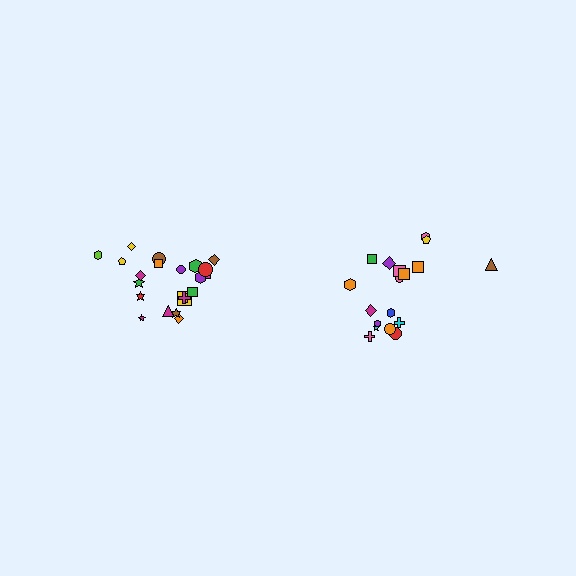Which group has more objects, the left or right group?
The left group.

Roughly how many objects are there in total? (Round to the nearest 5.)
Roughly 40 objects in total.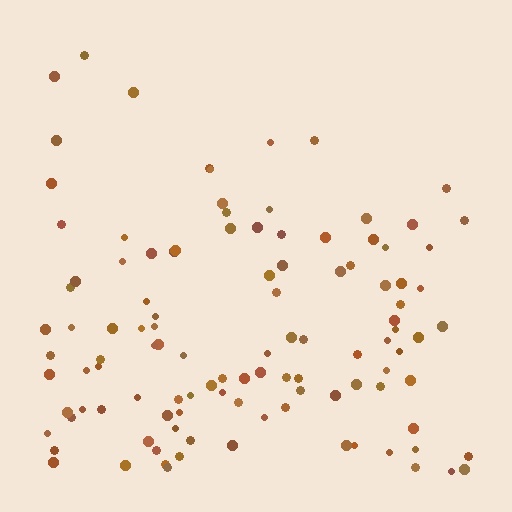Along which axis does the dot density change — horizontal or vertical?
Vertical.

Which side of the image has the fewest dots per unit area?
The top.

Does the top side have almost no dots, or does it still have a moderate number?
Still a moderate number, just noticeably fewer than the bottom.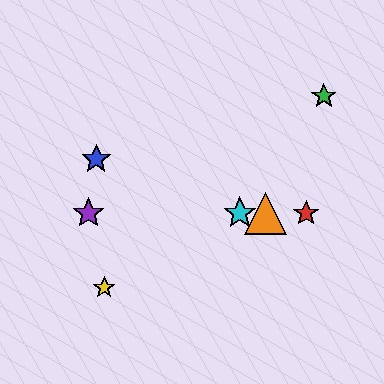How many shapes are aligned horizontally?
4 shapes (the red star, the purple star, the orange triangle, the cyan star) are aligned horizontally.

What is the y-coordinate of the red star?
The red star is at y≈213.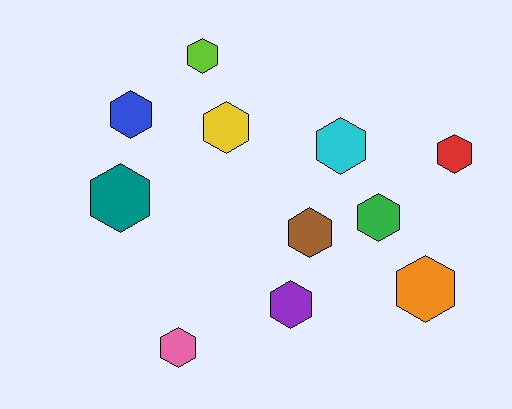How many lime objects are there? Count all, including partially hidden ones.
There is 1 lime object.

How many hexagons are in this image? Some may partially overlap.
There are 11 hexagons.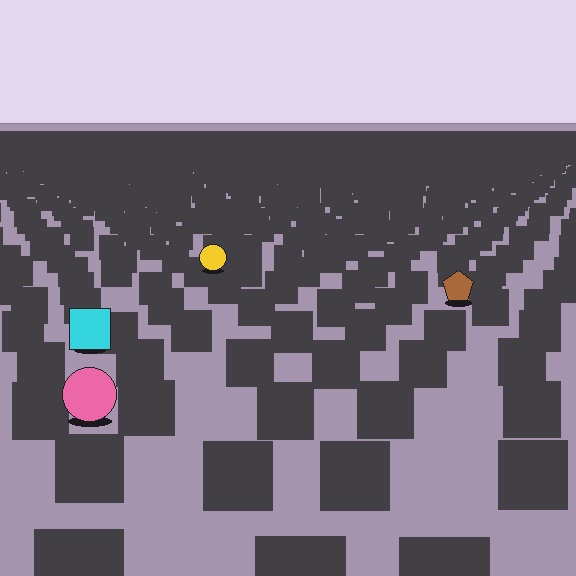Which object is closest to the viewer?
The pink circle is closest. The texture marks near it are larger and more spread out.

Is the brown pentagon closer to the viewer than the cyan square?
No. The cyan square is closer — you can tell from the texture gradient: the ground texture is coarser near it.